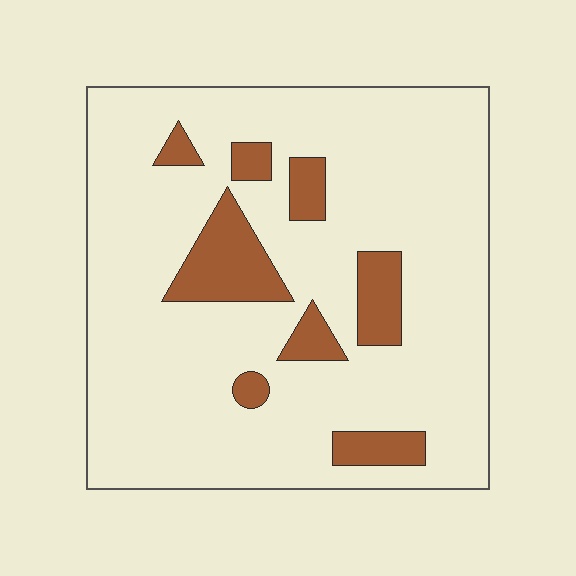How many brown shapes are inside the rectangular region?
8.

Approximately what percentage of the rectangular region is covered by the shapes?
Approximately 15%.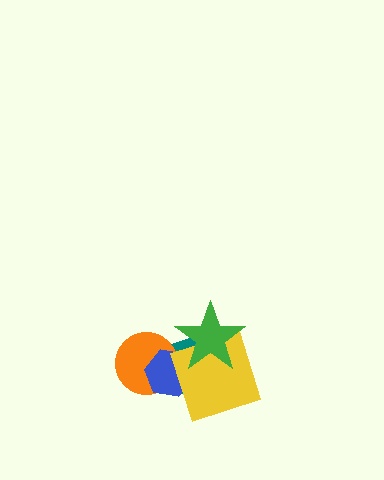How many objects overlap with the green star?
3 objects overlap with the green star.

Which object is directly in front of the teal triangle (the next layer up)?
The orange circle is directly in front of the teal triangle.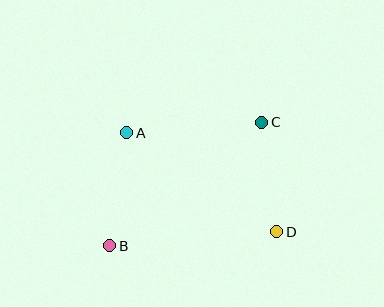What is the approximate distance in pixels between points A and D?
The distance between A and D is approximately 179 pixels.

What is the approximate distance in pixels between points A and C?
The distance between A and C is approximately 135 pixels.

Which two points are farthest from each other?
Points B and C are farthest from each other.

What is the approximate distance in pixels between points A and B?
The distance between A and B is approximately 114 pixels.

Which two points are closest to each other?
Points C and D are closest to each other.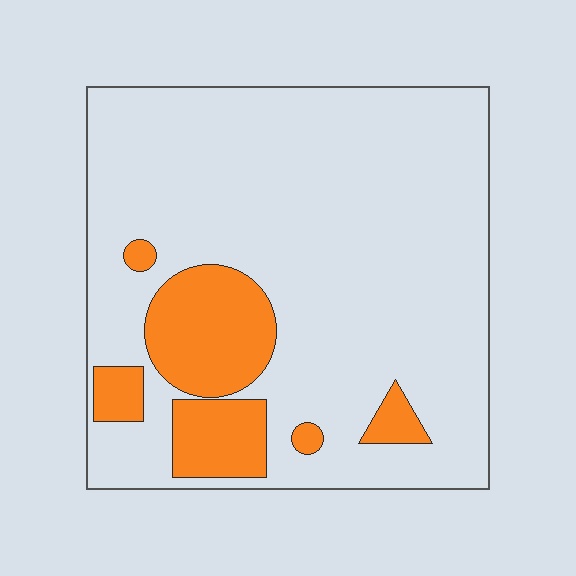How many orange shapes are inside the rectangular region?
6.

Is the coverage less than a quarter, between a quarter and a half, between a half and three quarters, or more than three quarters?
Less than a quarter.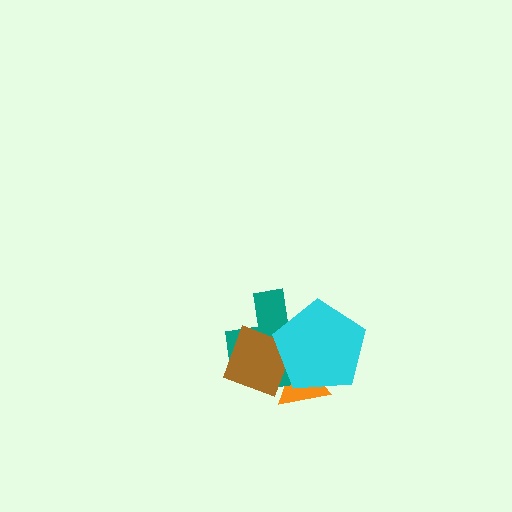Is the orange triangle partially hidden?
Yes, it is partially covered by another shape.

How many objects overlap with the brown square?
3 objects overlap with the brown square.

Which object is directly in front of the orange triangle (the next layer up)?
The teal cross is directly in front of the orange triangle.